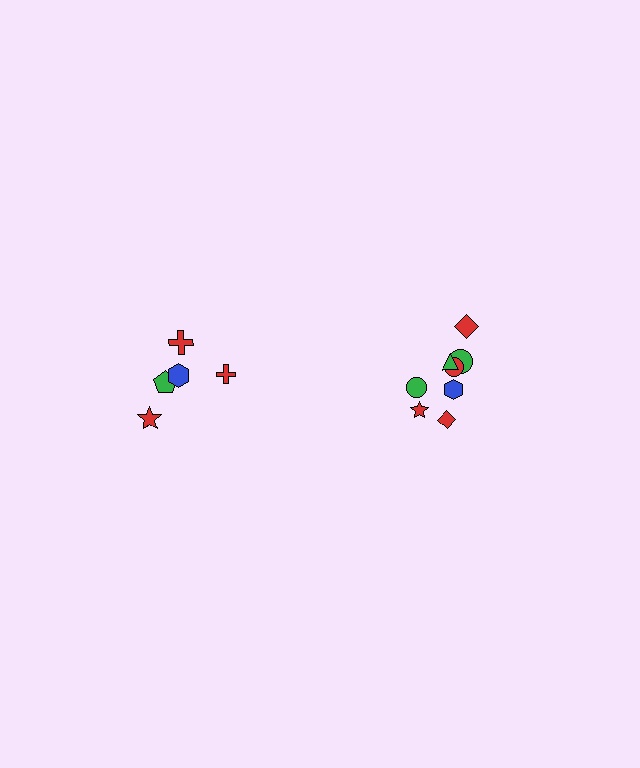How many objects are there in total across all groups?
There are 13 objects.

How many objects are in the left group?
There are 5 objects.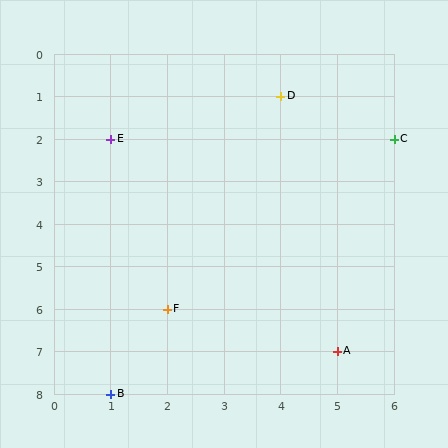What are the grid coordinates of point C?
Point C is at grid coordinates (6, 2).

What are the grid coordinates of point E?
Point E is at grid coordinates (1, 2).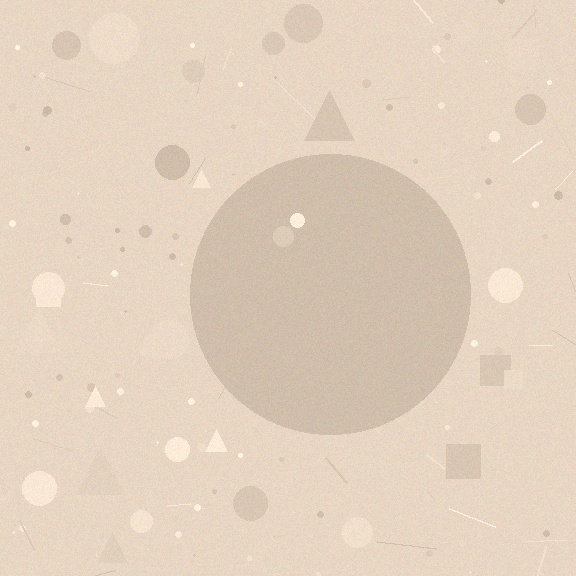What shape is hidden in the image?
A circle is hidden in the image.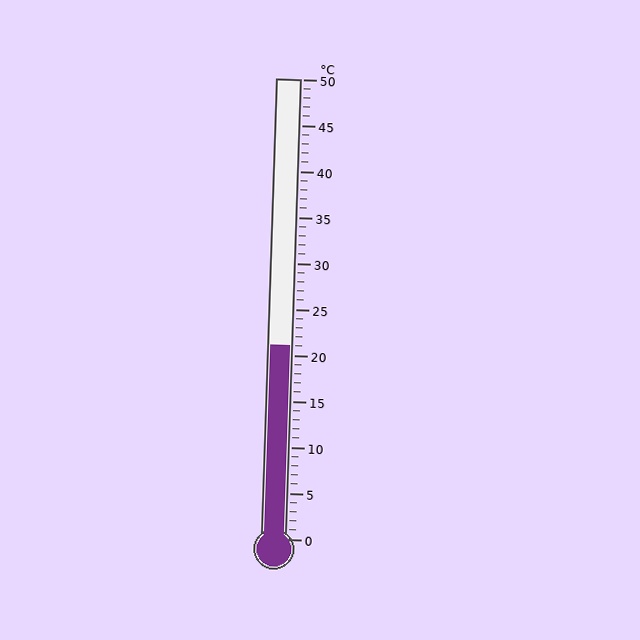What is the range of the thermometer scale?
The thermometer scale ranges from 0°C to 50°C.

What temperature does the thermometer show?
The thermometer shows approximately 21°C.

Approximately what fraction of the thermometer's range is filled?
The thermometer is filled to approximately 40% of its range.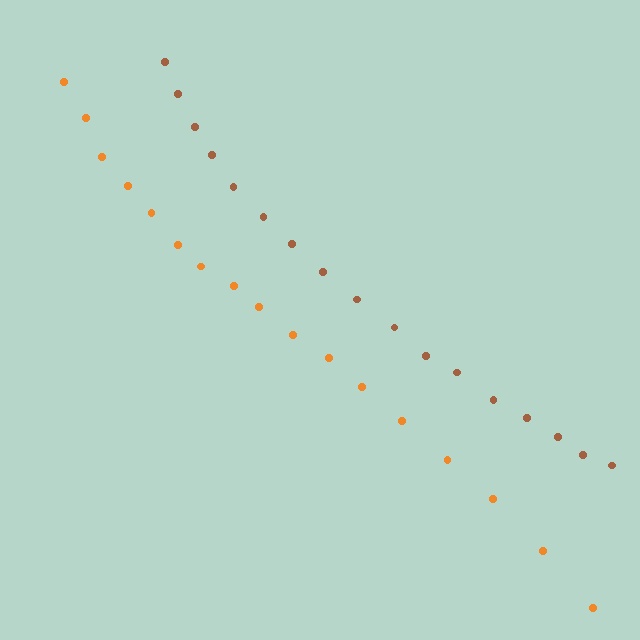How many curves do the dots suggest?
There are 2 distinct paths.